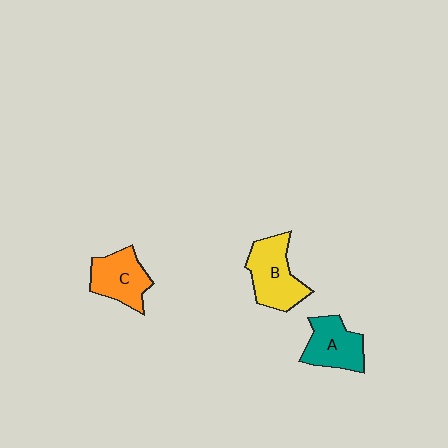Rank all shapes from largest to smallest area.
From largest to smallest: B (yellow), C (orange), A (teal).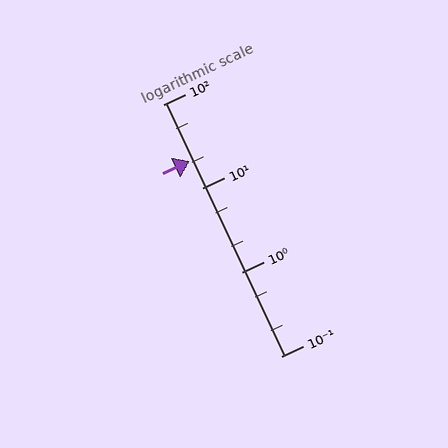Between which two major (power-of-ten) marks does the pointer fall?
The pointer is between 10 and 100.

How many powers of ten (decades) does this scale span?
The scale spans 3 decades, from 0.1 to 100.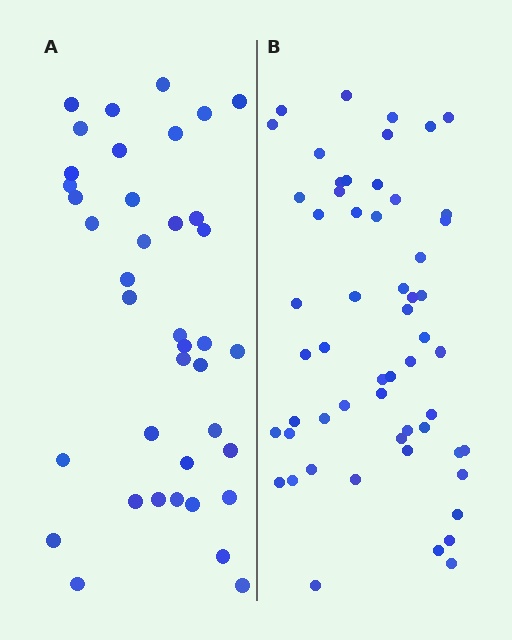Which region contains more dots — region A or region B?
Region B (the right region) has more dots.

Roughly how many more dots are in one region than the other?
Region B has approximately 15 more dots than region A.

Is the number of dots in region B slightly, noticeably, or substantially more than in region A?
Region B has noticeably more, but not dramatically so. The ratio is roughly 1.4 to 1.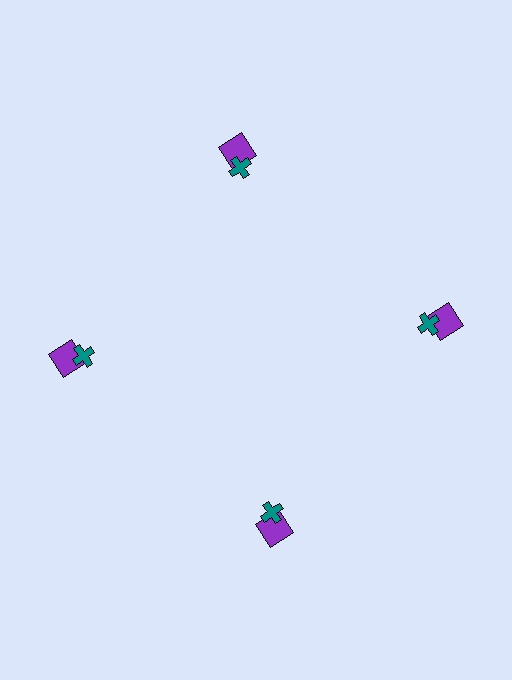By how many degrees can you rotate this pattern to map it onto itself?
The pattern maps onto itself every 90 degrees of rotation.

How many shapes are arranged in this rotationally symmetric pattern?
There are 8 shapes, arranged in 4 groups of 2.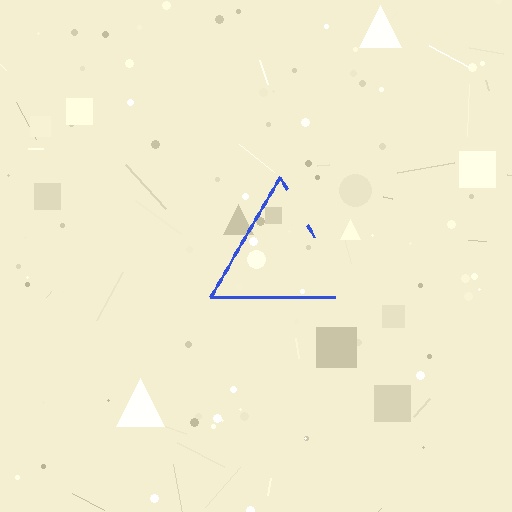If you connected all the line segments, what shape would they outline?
They would outline a triangle.